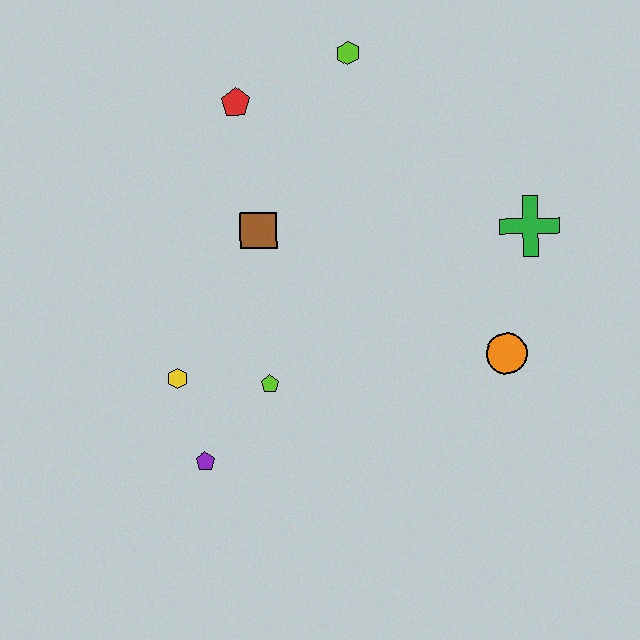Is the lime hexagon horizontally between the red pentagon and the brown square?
No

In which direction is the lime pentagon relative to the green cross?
The lime pentagon is to the left of the green cross.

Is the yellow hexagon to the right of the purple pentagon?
No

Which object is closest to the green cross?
The orange circle is closest to the green cross.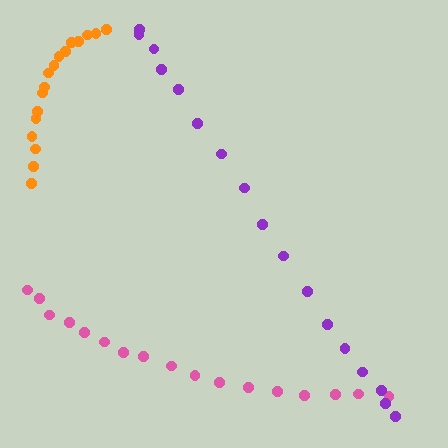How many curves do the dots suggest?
There are 3 distinct paths.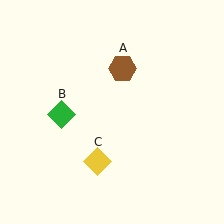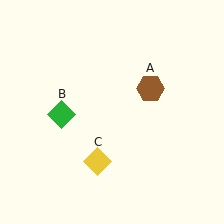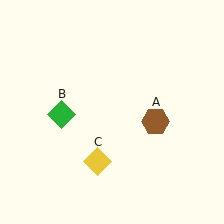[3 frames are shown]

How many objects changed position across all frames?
1 object changed position: brown hexagon (object A).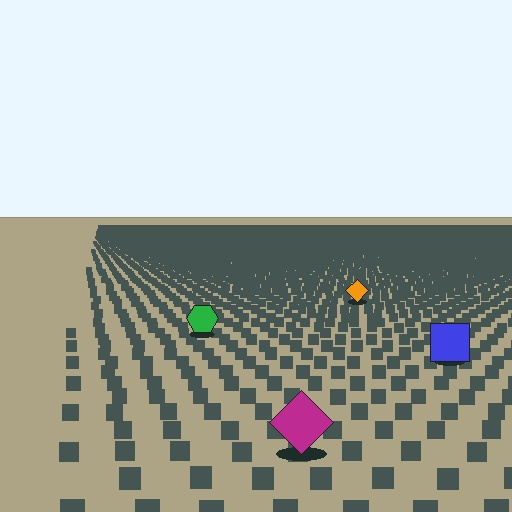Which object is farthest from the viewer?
The orange diamond is farthest from the viewer. It appears smaller and the ground texture around it is denser.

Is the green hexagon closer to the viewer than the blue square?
No. The blue square is closer — you can tell from the texture gradient: the ground texture is coarser near it.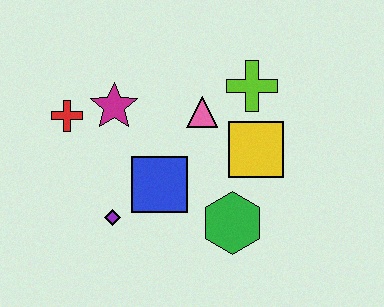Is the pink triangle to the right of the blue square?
Yes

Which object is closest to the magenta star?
The red cross is closest to the magenta star.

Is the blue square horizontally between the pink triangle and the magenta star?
Yes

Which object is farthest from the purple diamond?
The lime cross is farthest from the purple diamond.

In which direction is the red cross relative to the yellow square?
The red cross is to the left of the yellow square.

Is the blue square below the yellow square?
Yes